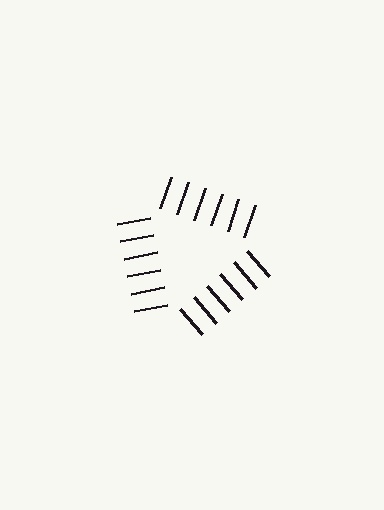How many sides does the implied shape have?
3 sides — the line-ends trace a triangle.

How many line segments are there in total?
18 — 6 along each of the 3 edges.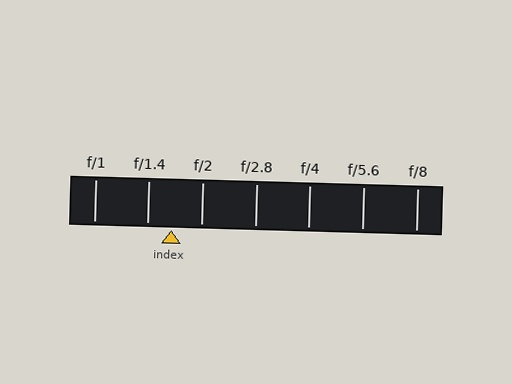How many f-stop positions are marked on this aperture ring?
There are 7 f-stop positions marked.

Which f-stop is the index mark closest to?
The index mark is closest to f/1.4.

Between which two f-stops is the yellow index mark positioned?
The index mark is between f/1.4 and f/2.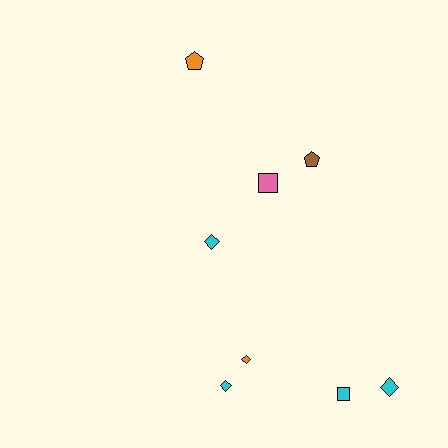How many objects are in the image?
There are 8 objects.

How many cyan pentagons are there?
There are no cyan pentagons.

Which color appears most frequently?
Cyan, with 4 objects.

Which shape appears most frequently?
Diamond, with 4 objects.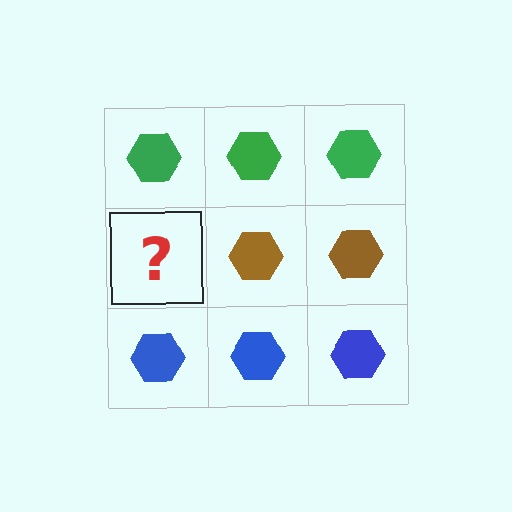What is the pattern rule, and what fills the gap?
The rule is that each row has a consistent color. The gap should be filled with a brown hexagon.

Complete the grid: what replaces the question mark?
The question mark should be replaced with a brown hexagon.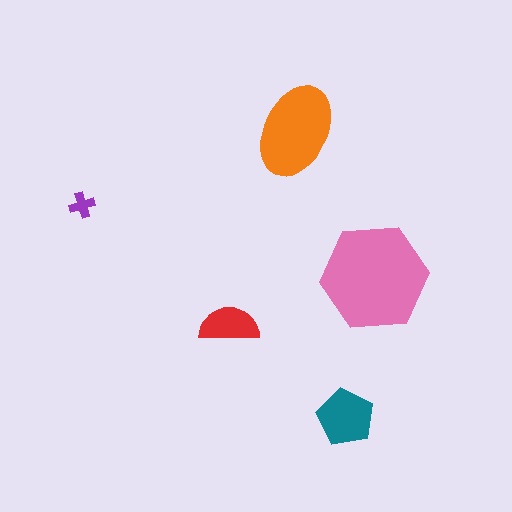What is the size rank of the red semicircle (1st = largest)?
4th.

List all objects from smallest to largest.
The purple cross, the red semicircle, the teal pentagon, the orange ellipse, the pink hexagon.